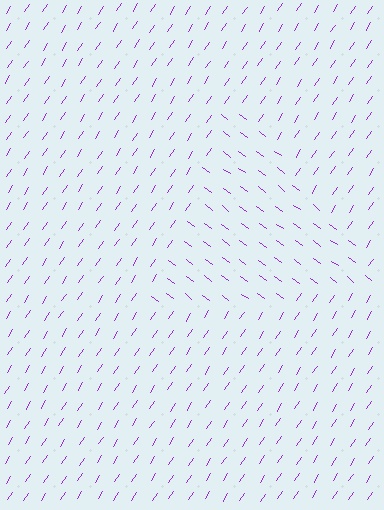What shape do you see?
I see a triangle.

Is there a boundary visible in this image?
Yes, there is a texture boundary formed by a change in line orientation.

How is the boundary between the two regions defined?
The boundary is defined purely by a change in line orientation (approximately 87 degrees difference). All lines are the same color and thickness.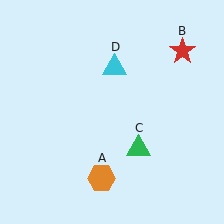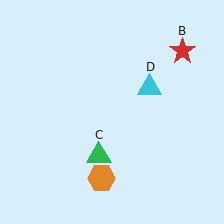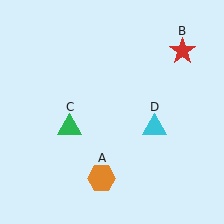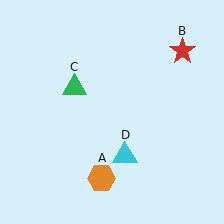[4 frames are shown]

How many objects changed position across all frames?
2 objects changed position: green triangle (object C), cyan triangle (object D).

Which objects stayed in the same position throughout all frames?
Orange hexagon (object A) and red star (object B) remained stationary.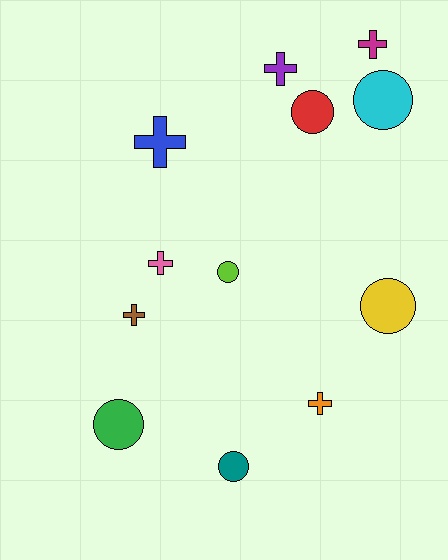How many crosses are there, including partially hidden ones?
There are 6 crosses.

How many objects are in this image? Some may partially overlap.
There are 12 objects.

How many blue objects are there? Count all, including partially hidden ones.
There is 1 blue object.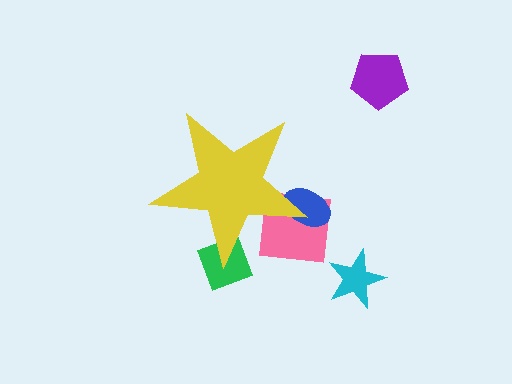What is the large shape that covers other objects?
A yellow star.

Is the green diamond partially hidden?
Yes, the green diamond is partially hidden behind the yellow star.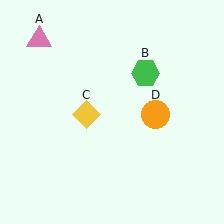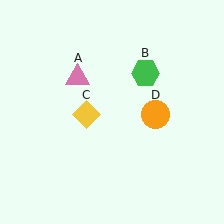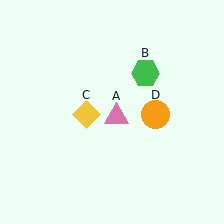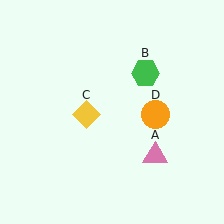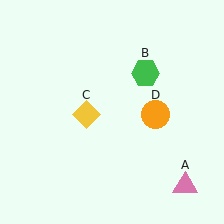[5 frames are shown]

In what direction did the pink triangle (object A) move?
The pink triangle (object A) moved down and to the right.